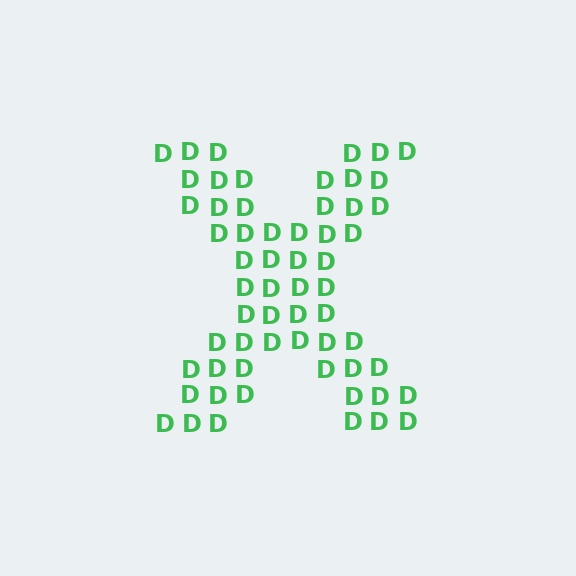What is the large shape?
The large shape is the letter X.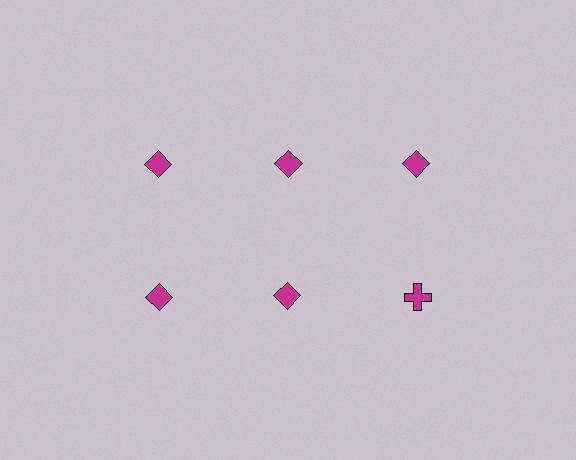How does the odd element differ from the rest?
It has a different shape: cross instead of diamond.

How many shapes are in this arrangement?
There are 6 shapes arranged in a grid pattern.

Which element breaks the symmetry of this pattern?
The magenta cross in the second row, center column breaks the symmetry. All other shapes are magenta diamonds.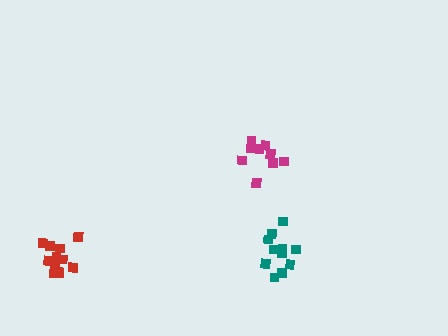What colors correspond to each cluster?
The clusters are colored: magenta, red, teal.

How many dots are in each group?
Group 1: 9 dots, Group 2: 12 dots, Group 3: 11 dots (32 total).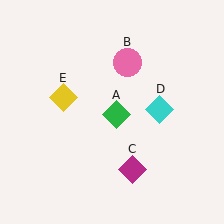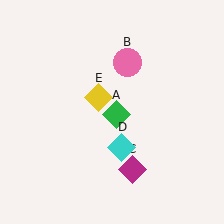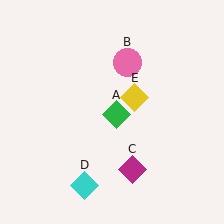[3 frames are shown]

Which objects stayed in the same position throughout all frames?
Green diamond (object A) and pink circle (object B) and magenta diamond (object C) remained stationary.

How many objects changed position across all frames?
2 objects changed position: cyan diamond (object D), yellow diamond (object E).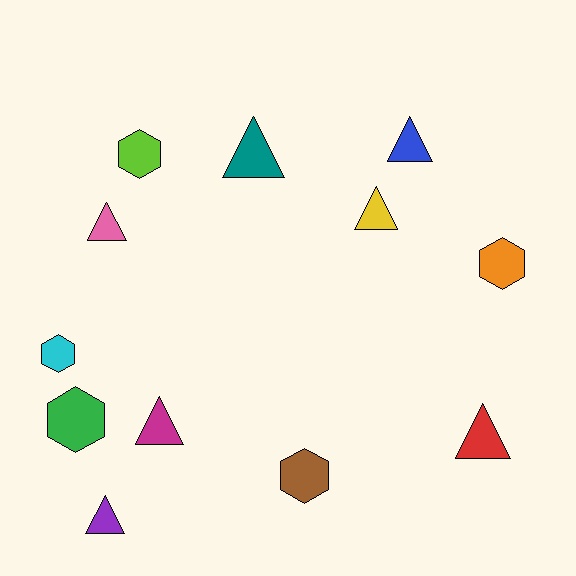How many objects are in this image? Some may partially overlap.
There are 12 objects.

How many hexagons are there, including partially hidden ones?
There are 5 hexagons.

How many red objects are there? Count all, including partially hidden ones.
There is 1 red object.